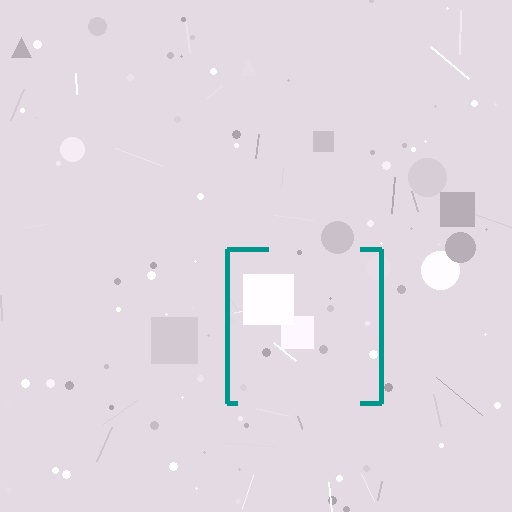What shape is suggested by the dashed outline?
The dashed outline suggests a square.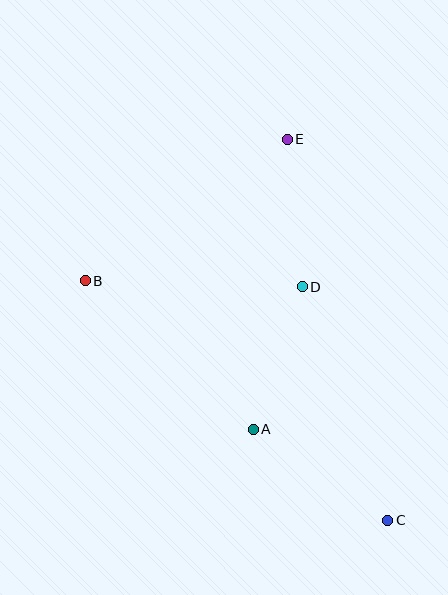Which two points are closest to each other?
Points D and E are closest to each other.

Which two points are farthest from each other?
Points C and E are farthest from each other.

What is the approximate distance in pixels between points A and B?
The distance between A and B is approximately 224 pixels.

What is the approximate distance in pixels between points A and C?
The distance between A and C is approximately 162 pixels.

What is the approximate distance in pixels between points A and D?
The distance between A and D is approximately 151 pixels.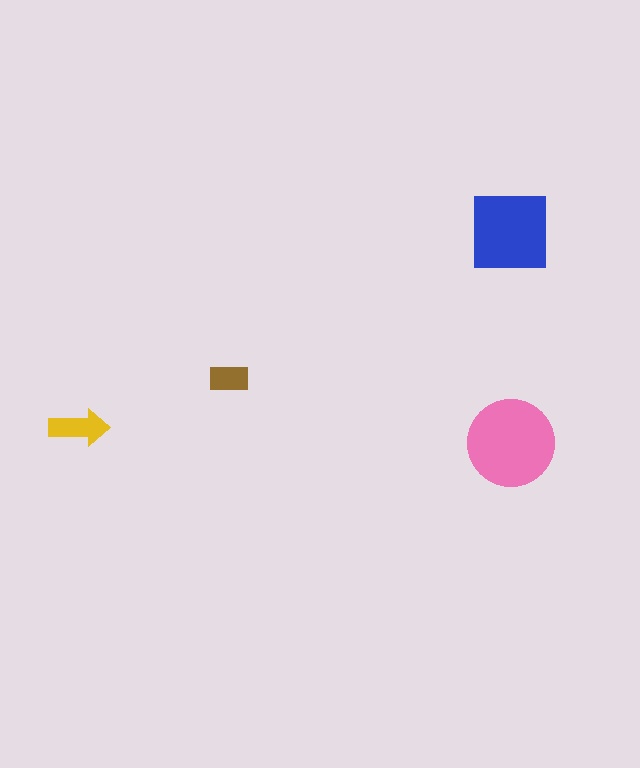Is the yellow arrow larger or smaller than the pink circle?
Smaller.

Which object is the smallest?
The brown rectangle.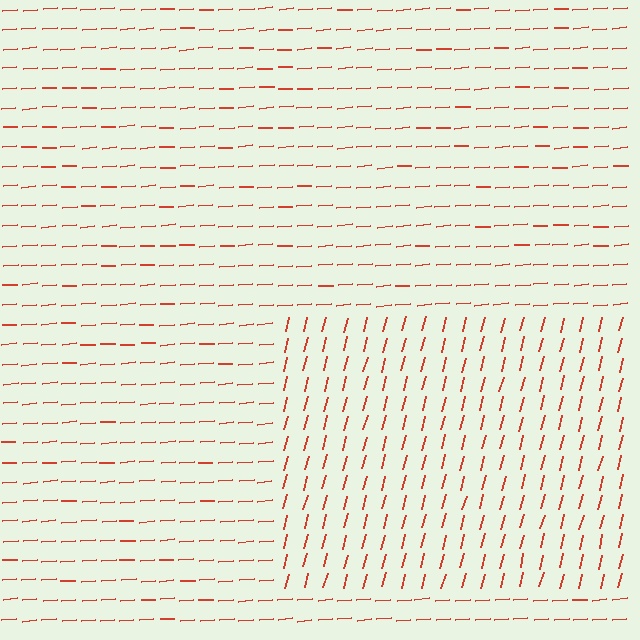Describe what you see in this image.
The image is filled with small red line segments. A rectangle region in the image has lines oriented differently from the surrounding lines, creating a visible texture boundary.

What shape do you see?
I see a rectangle.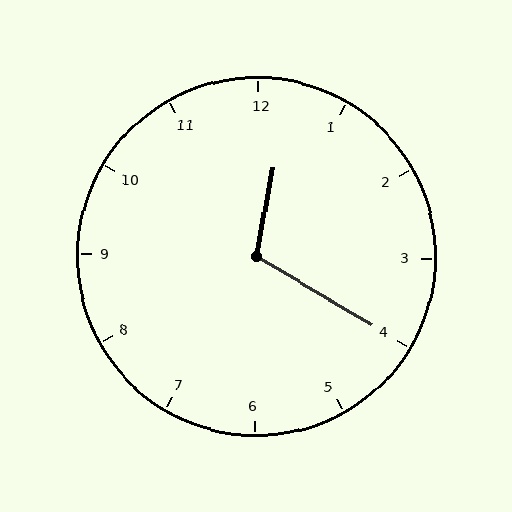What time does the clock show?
12:20.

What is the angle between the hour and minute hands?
Approximately 110 degrees.